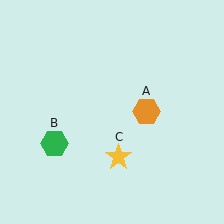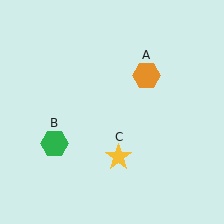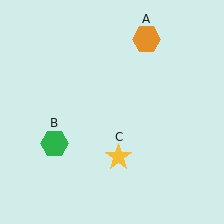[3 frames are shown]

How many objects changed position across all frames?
1 object changed position: orange hexagon (object A).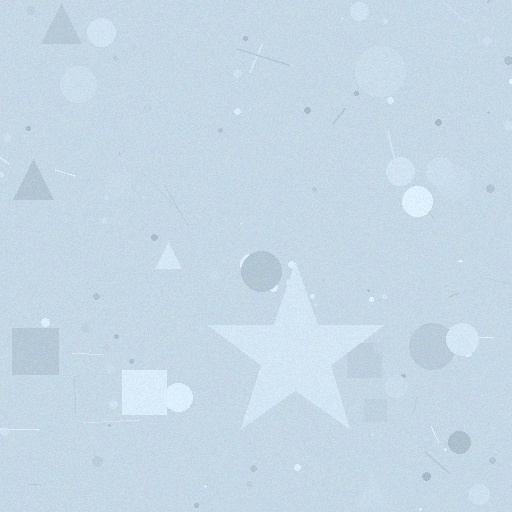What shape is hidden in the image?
A star is hidden in the image.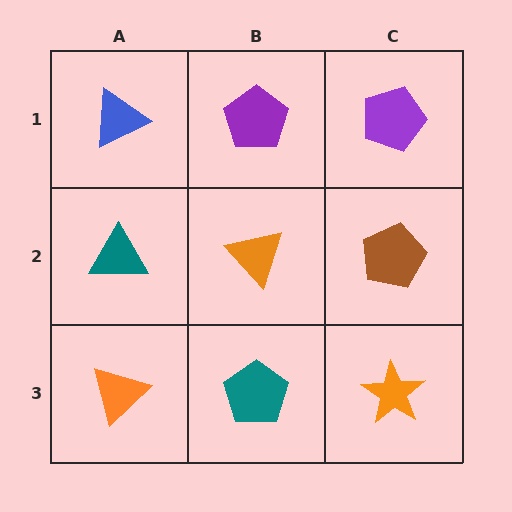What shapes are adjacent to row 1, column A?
A teal triangle (row 2, column A), a purple pentagon (row 1, column B).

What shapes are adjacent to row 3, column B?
An orange triangle (row 2, column B), an orange triangle (row 3, column A), an orange star (row 3, column C).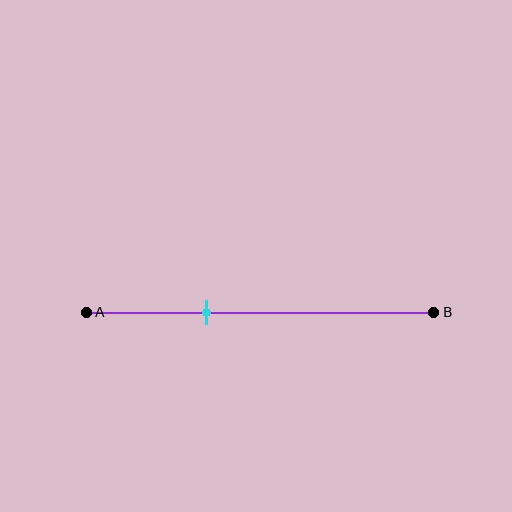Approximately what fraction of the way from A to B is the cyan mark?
The cyan mark is approximately 35% of the way from A to B.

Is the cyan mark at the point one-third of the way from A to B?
Yes, the mark is approximately at the one-third point.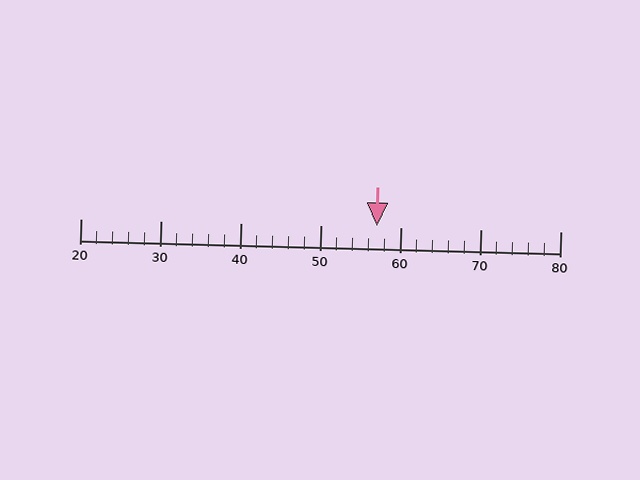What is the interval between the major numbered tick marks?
The major tick marks are spaced 10 units apart.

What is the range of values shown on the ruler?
The ruler shows values from 20 to 80.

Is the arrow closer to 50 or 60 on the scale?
The arrow is closer to 60.